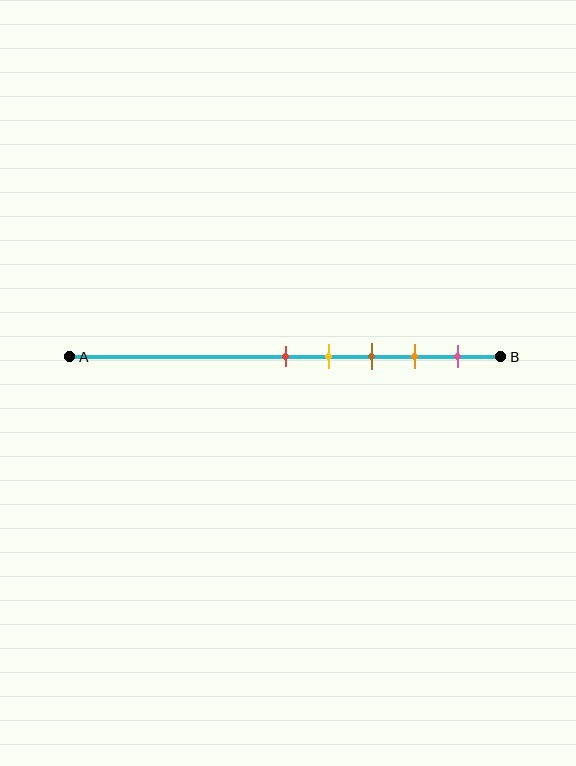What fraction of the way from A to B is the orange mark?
The orange mark is approximately 80% (0.8) of the way from A to B.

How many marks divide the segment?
There are 5 marks dividing the segment.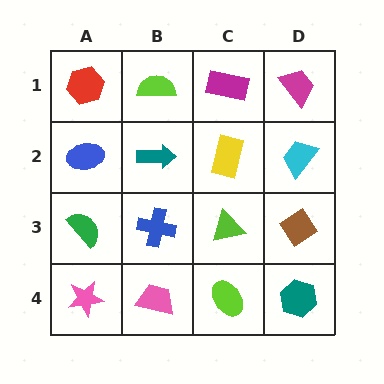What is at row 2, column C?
A yellow rectangle.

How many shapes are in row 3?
4 shapes.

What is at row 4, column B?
A pink trapezoid.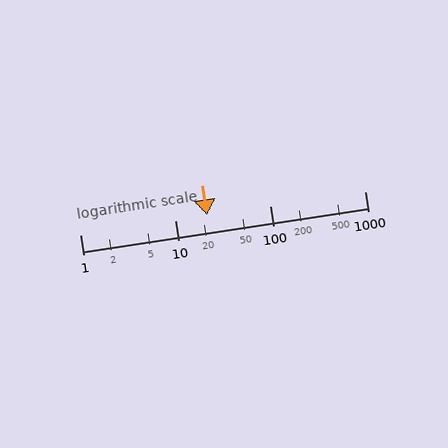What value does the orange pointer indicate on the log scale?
The pointer indicates approximately 22.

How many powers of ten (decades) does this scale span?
The scale spans 3 decades, from 1 to 1000.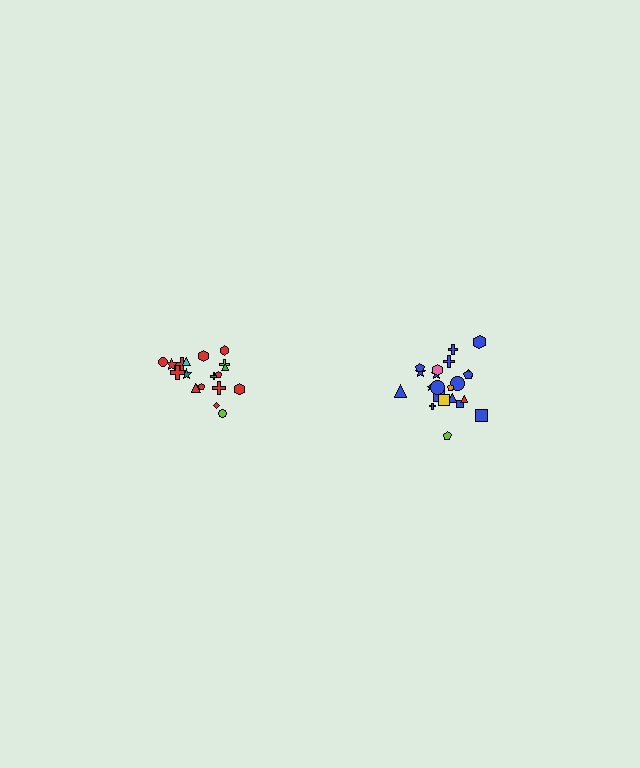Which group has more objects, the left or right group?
The right group.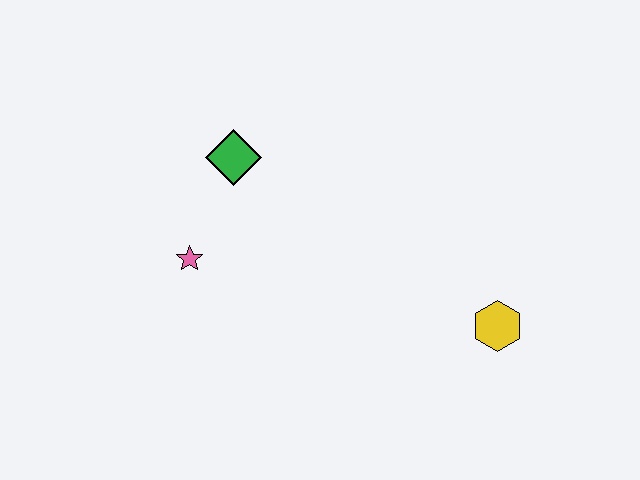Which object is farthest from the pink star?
The yellow hexagon is farthest from the pink star.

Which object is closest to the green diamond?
The pink star is closest to the green diamond.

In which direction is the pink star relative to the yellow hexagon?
The pink star is to the left of the yellow hexagon.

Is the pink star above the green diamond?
No